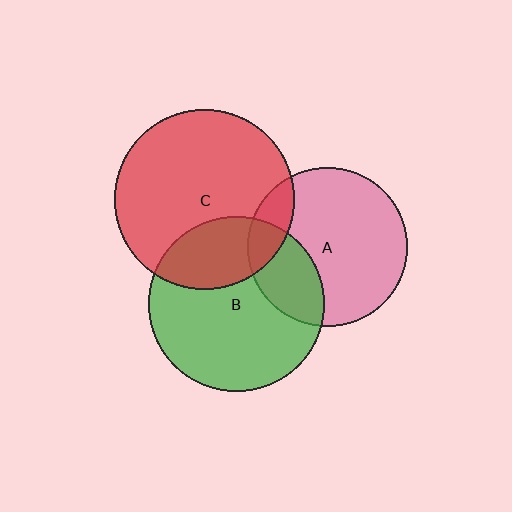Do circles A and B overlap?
Yes.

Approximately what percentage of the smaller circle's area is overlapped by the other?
Approximately 25%.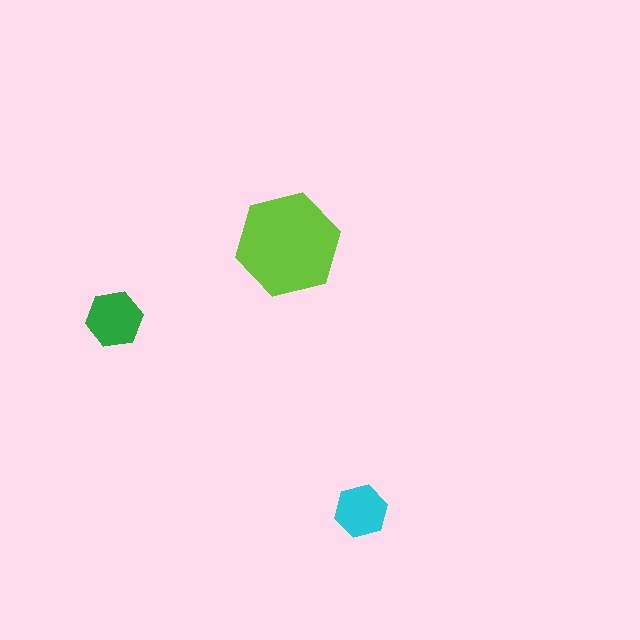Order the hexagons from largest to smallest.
the lime one, the green one, the cyan one.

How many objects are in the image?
There are 3 objects in the image.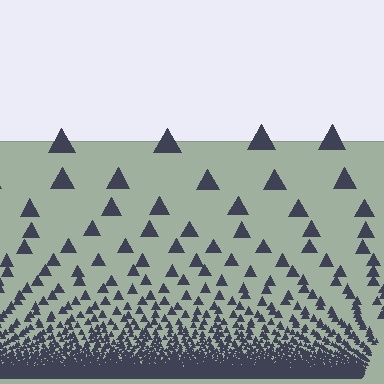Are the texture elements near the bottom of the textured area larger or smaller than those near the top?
Smaller. The gradient is inverted — elements near the bottom are smaller and denser.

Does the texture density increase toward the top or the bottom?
Density increases toward the bottom.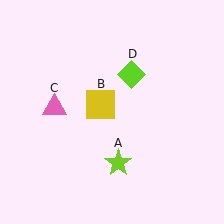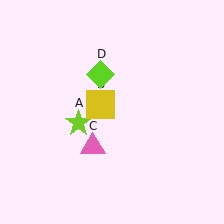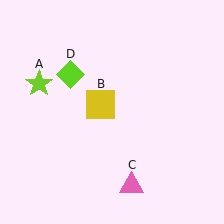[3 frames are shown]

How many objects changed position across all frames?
3 objects changed position: lime star (object A), pink triangle (object C), lime diamond (object D).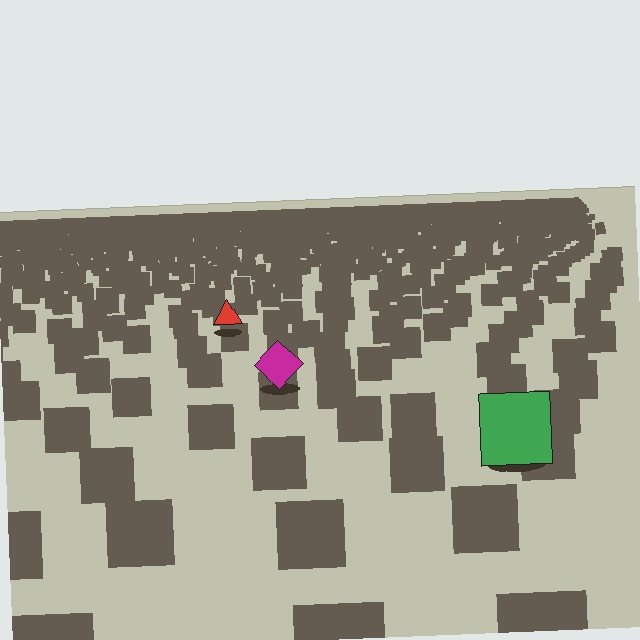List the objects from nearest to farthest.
From nearest to farthest: the green square, the magenta diamond, the red triangle.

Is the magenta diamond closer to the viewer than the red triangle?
Yes. The magenta diamond is closer — you can tell from the texture gradient: the ground texture is coarser near it.